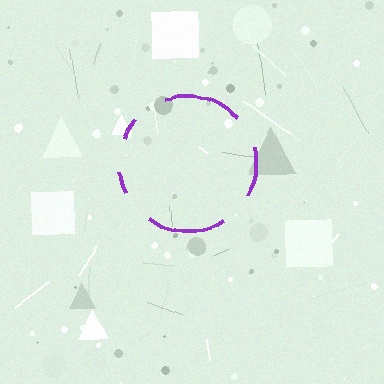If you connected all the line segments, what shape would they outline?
They would outline a circle.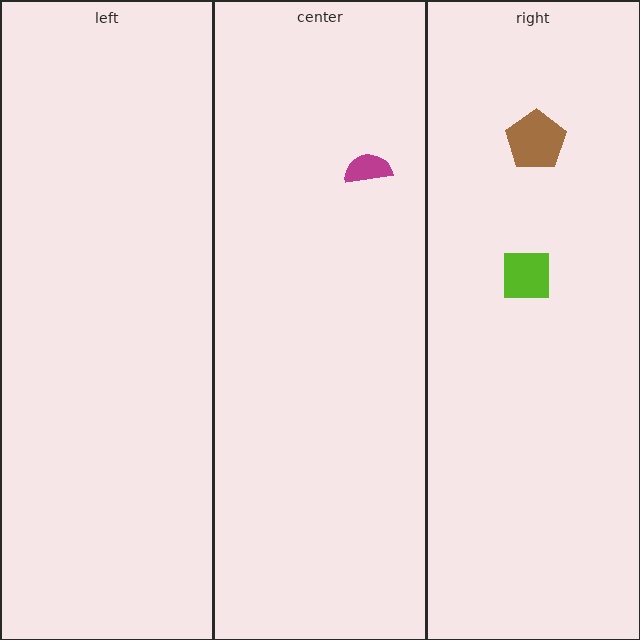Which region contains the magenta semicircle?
The center region.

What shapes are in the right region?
The brown pentagon, the lime square.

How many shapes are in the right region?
2.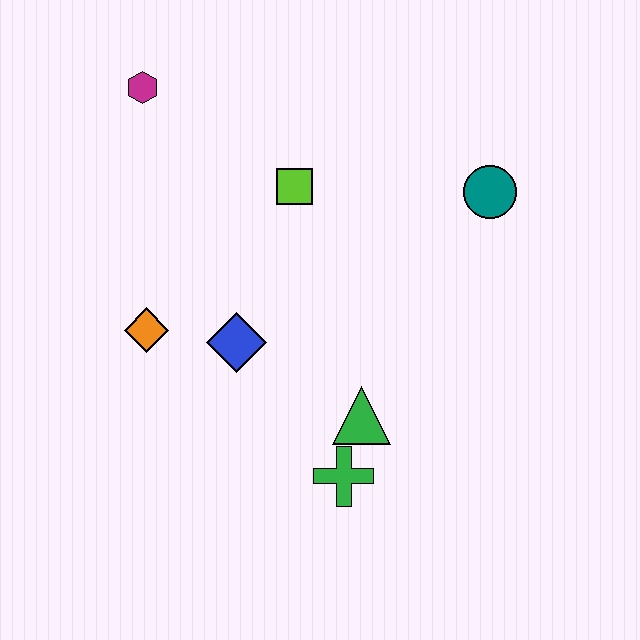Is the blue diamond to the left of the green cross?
Yes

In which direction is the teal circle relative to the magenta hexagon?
The teal circle is to the right of the magenta hexagon.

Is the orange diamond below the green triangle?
No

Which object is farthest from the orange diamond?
The teal circle is farthest from the orange diamond.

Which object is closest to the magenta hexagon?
The lime square is closest to the magenta hexagon.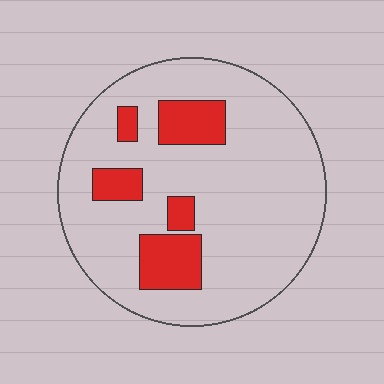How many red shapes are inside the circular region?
5.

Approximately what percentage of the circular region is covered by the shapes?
Approximately 15%.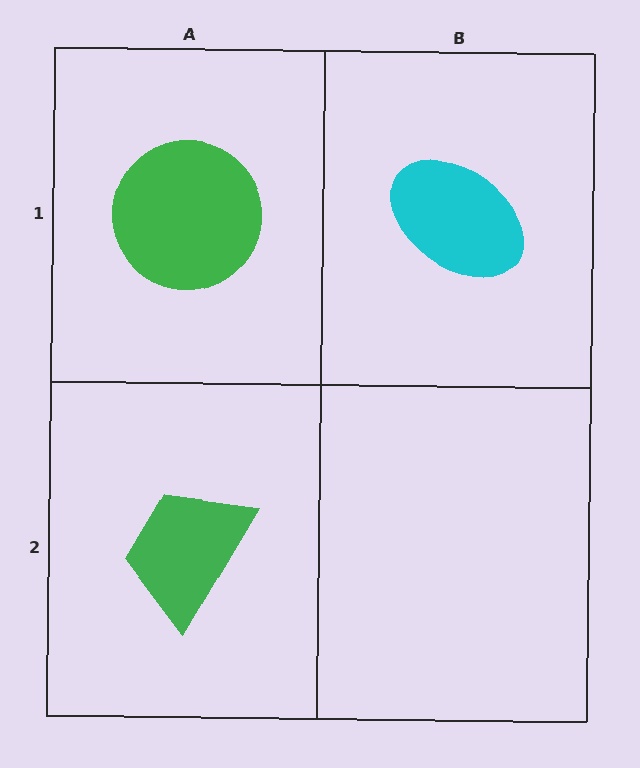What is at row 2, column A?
A green trapezoid.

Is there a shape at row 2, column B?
No, that cell is empty.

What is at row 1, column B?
A cyan ellipse.